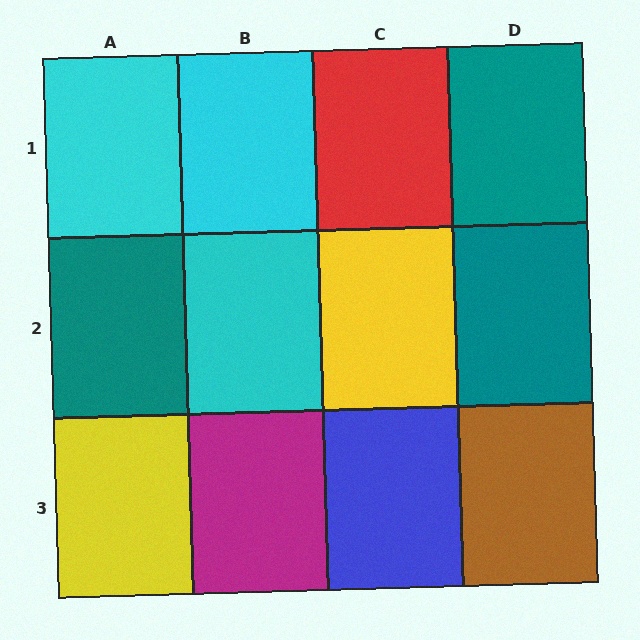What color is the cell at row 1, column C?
Red.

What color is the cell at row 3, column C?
Blue.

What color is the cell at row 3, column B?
Magenta.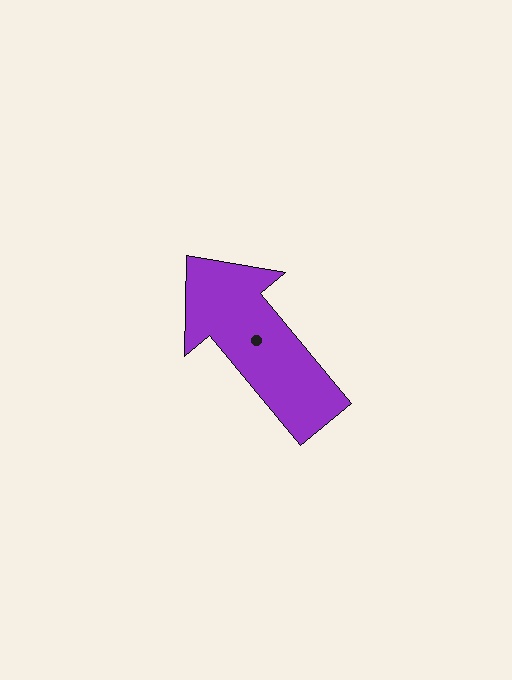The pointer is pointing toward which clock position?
Roughly 11 o'clock.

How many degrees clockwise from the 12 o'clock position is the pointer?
Approximately 320 degrees.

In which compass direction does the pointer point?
Northwest.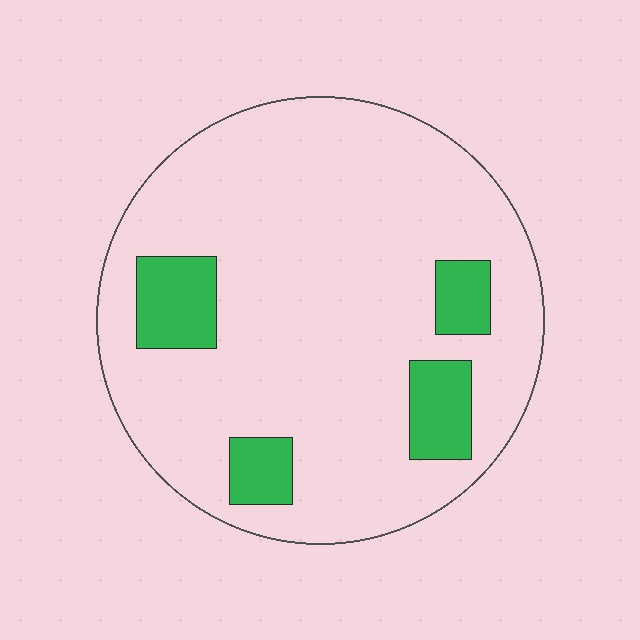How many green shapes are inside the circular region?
4.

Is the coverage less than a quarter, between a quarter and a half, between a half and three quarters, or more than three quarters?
Less than a quarter.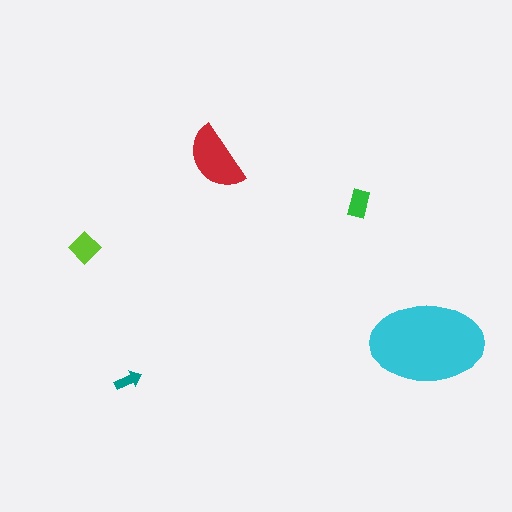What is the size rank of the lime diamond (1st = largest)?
3rd.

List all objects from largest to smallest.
The cyan ellipse, the red semicircle, the lime diamond, the green rectangle, the teal arrow.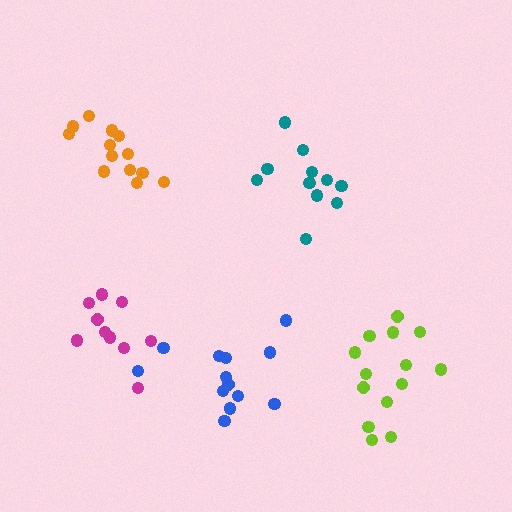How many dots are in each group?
Group 1: 13 dots, Group 2: 13 dots, Group 3: 14 dots, Group 4: 10 dots, Group 5: 11 dots (61 total).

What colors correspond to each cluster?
The clusters are colored: orange, blue, lime, magenta, teal.